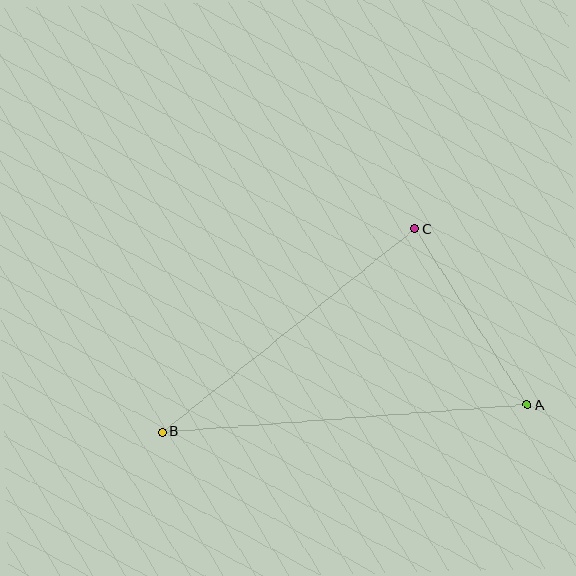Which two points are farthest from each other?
Points A and B are farthest from each other.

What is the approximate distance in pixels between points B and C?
The distance between B and C is approximately 324 pixels.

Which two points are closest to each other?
Points A and C are closest to each other.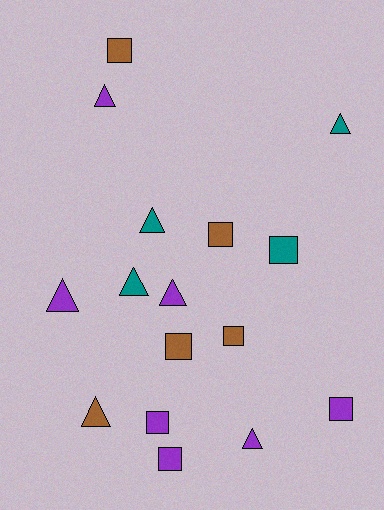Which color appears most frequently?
Purple, with 7 objects.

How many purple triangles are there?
There are 4 purple triangles.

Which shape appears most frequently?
Square, with 8 objects.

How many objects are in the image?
There are 16 objects.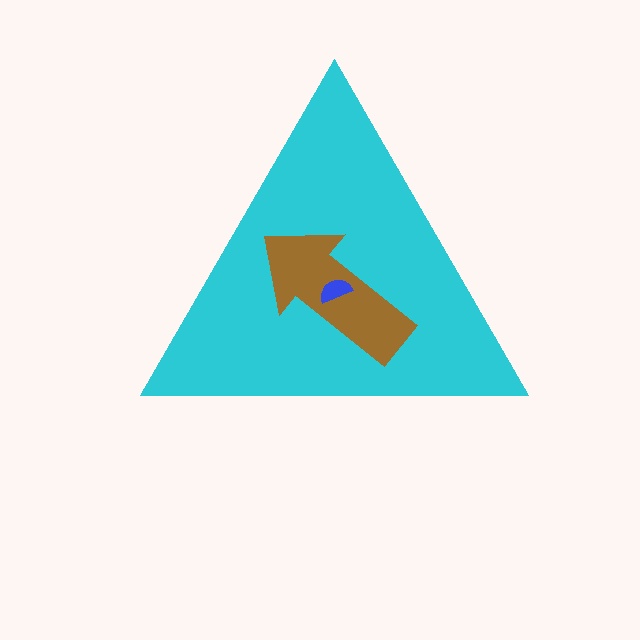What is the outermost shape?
The cyan triangle.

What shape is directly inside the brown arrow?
The blue semicircle.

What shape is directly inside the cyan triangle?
The brown arrow.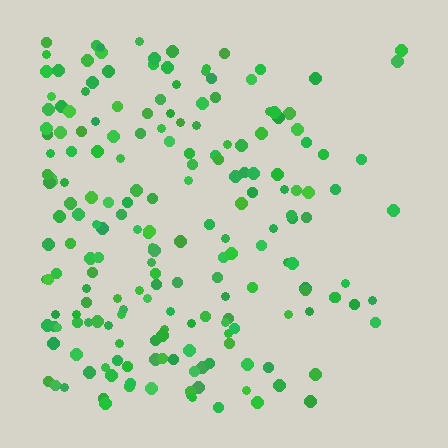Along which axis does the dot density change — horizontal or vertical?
Horizontal.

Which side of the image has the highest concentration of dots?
The left.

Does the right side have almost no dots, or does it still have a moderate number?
Still a moderate number, just noticeably fewer than the left.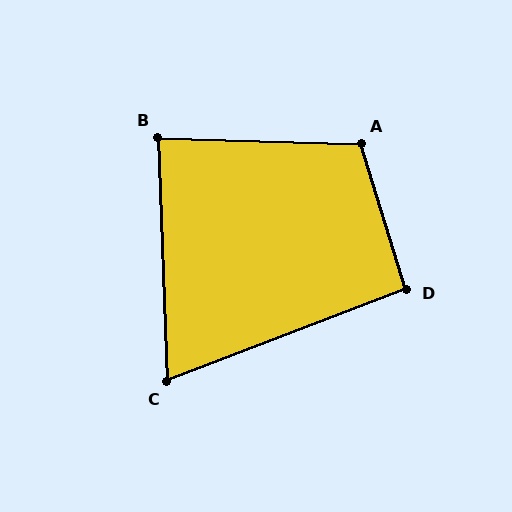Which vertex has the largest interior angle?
A, at approximately 109 degrees.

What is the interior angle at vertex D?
Approximately 94 degrees (approximately right).